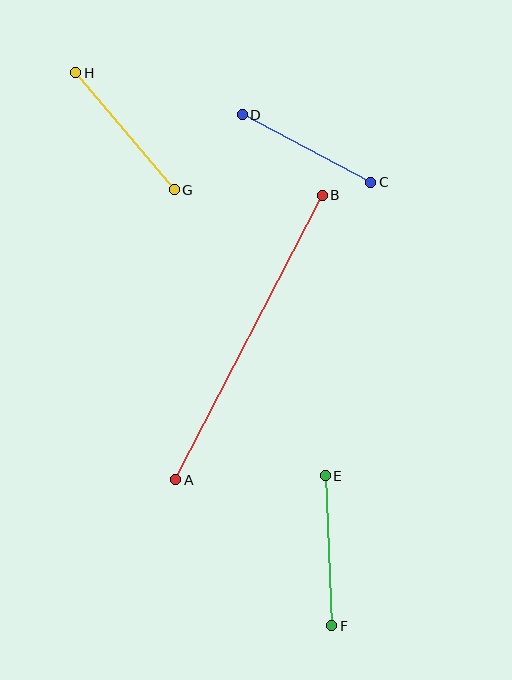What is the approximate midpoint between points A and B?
The midpoint is at approximately (249, 338) pixels.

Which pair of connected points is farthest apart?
Points A and B are farthest apart.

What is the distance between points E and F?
The distance is approximately 150 pixels.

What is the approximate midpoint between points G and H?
The midpoint is at approximately (125, 131) pixels.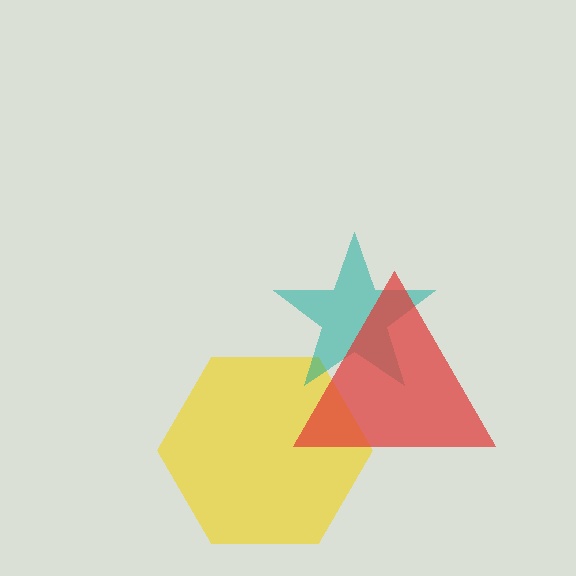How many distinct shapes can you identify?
There are 3 distinct shapes: a yellow hexagon, a teal star, a red triangle.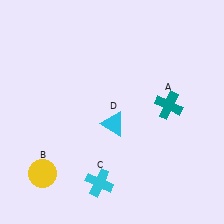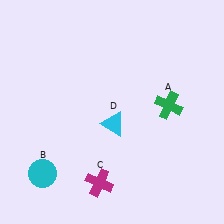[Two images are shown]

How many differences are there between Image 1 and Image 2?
There are 3 differences between the two images.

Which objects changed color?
A changed from teal to green. B changed from yellow to cyan. C changed from cyan to magenta.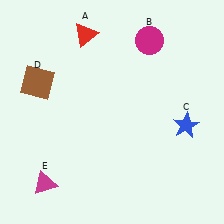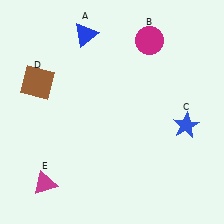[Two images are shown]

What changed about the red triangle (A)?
In Image 1, A is red. In Image 2, it changed to blue.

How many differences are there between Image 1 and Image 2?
There is 1 difference between the two images.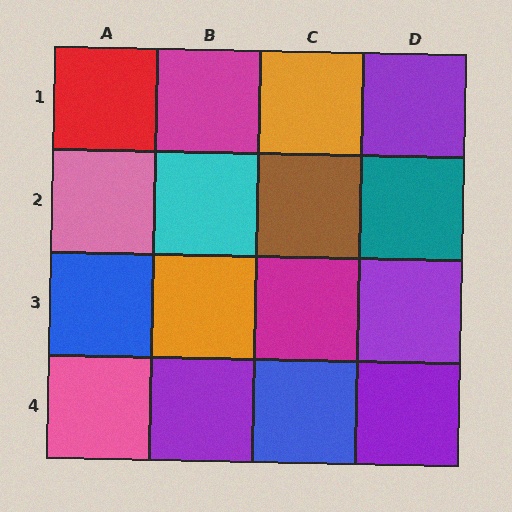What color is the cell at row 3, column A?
Blue.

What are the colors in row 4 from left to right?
Pink, purple, blue, purple.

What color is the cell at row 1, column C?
Orange.